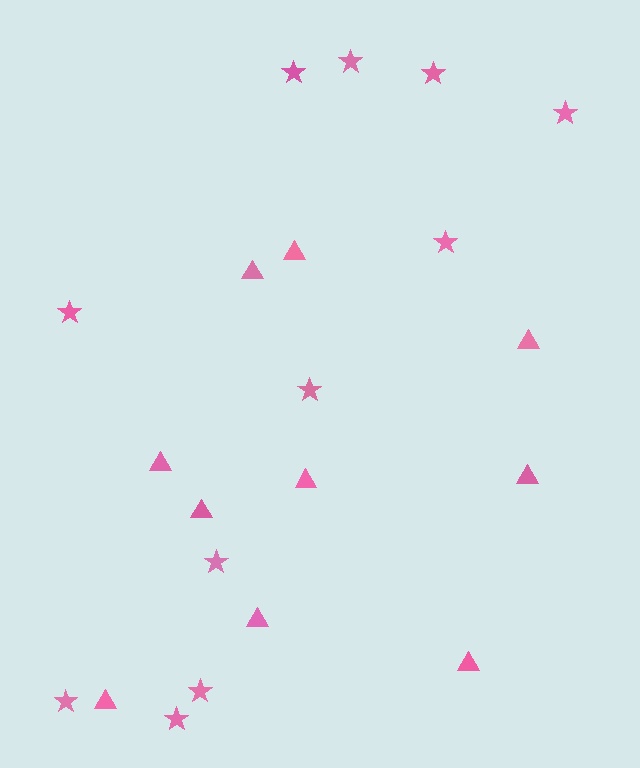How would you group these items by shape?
There are 2 groups: one group of triangles (10) and one group of stars (11).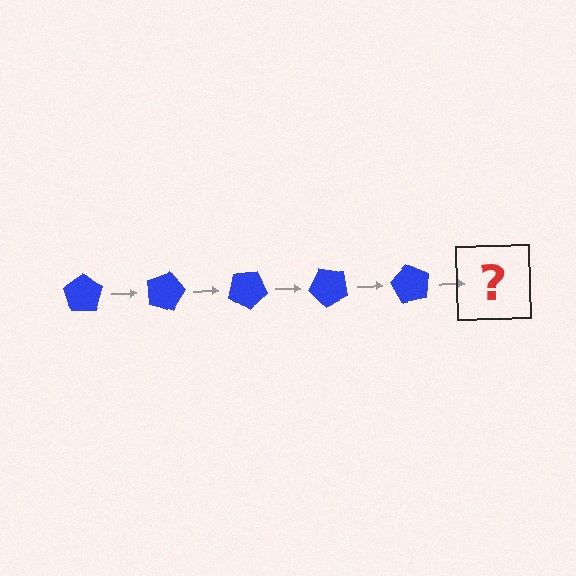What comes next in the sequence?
The next element should be a blue pentagon rotated 75 degrees.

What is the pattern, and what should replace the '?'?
The pattern is that the pentagon rotates 15 degrees each step. The '?' should be a blue pentagon rotated 75 degrees.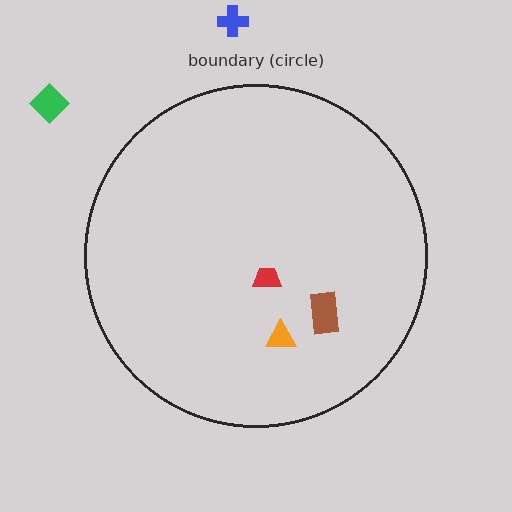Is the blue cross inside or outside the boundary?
Outside.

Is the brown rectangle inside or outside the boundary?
Inside.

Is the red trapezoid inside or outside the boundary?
Inside.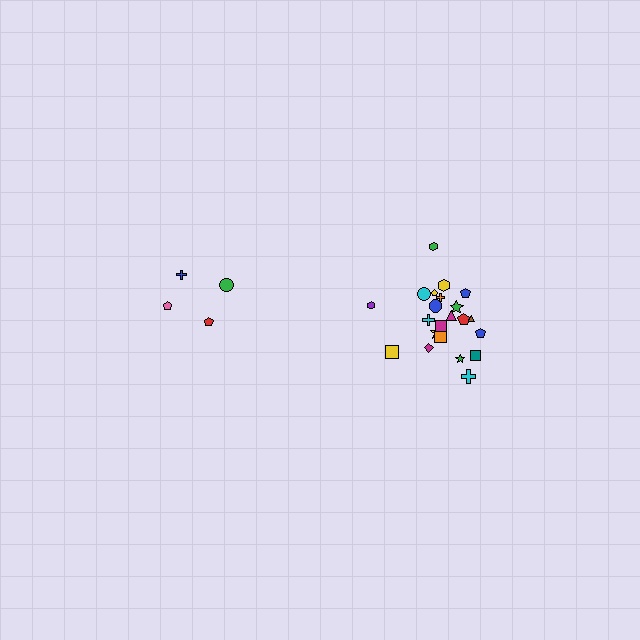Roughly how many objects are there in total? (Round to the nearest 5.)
Roughly 25 objects in total.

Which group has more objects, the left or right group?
The right group.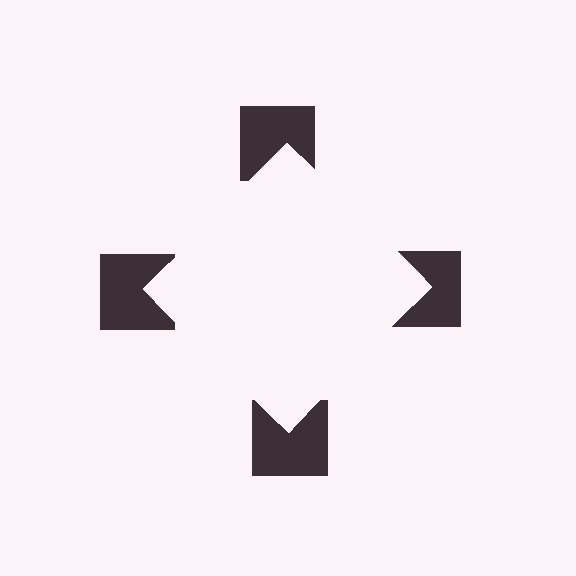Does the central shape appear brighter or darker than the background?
It typically appears slightly brighter than the background, even though no actual brightness change is drawn.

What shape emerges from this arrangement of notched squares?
An illusory square — its edges are inferred from the aligned wedge cuts in the notched squares, not physically drawn.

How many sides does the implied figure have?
4 sides.